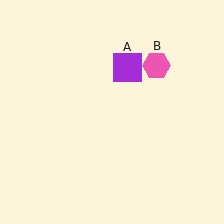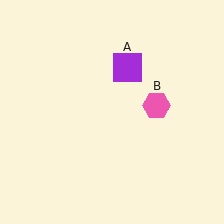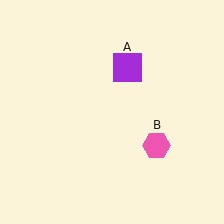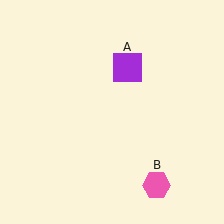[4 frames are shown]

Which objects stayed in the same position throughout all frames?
Purple square (object A) remained stationary.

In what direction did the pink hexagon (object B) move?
The pink hexagon (object B) moved down.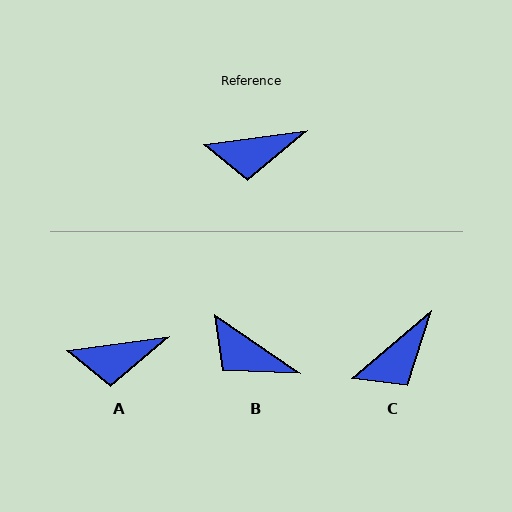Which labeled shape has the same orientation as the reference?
A.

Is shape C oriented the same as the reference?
No, it is off by about 32 degrees.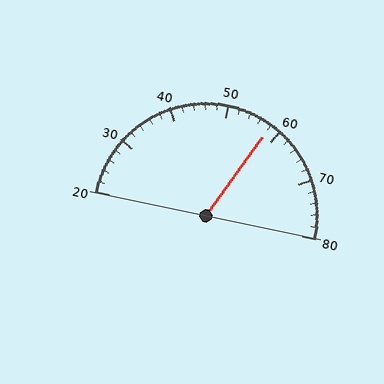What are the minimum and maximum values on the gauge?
The gauge ranges from 20 to 80.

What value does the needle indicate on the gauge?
The needle indicates approximately 58.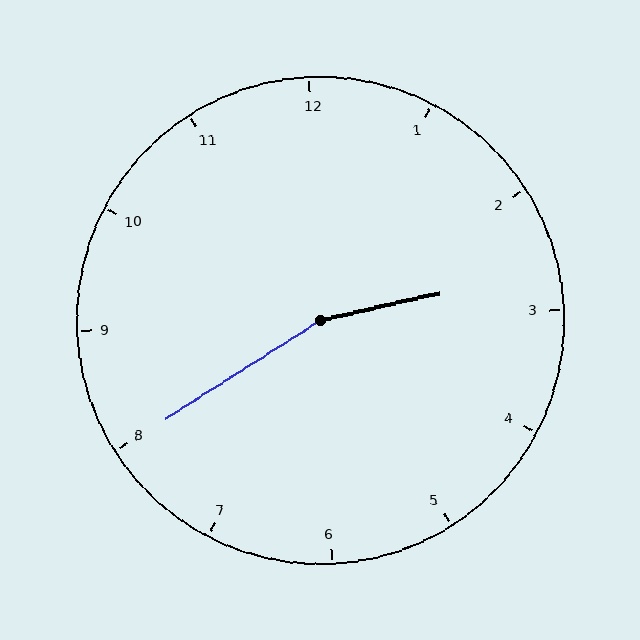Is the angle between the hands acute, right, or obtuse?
It is obtuse.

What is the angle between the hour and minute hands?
Approximately 160 degrees.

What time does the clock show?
2:40.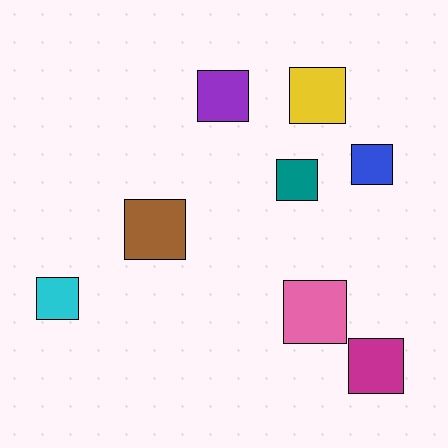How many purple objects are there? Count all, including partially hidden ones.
There is 1 purple object.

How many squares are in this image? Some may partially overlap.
There are 8 squares.